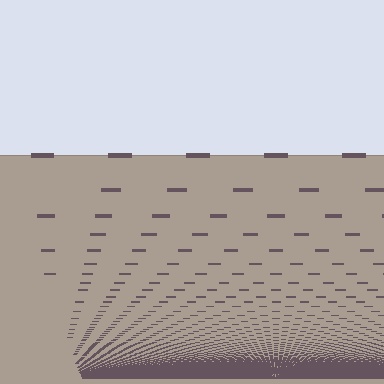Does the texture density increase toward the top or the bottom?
Density increases toward the bottom.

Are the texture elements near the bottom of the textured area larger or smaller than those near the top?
Smaller. The gradient is inverted — elements near the bottom are smaller and denser.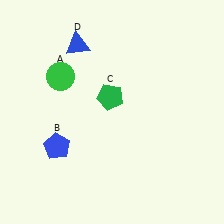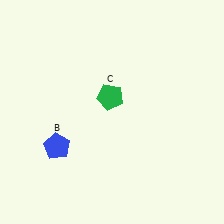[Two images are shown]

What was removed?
The green circle (A), the blue triangle (D) were removed in Image 2.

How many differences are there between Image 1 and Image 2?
There are 2 differences between the two images.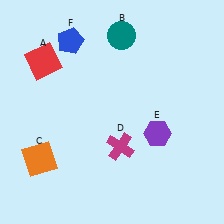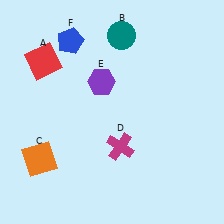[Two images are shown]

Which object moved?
The purple hexagon (E) moved left.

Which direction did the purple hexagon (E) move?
The purple hexagon (E) moved left.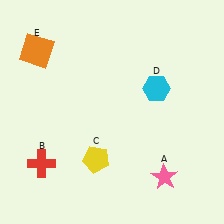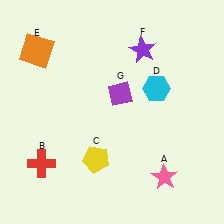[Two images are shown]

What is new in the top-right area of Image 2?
A purple star (F) was added in the top-right area of Image 2.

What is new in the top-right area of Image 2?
A purple diamond (G) was added in the top-right area of Image 2.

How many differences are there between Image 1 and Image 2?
There are 2 differences between the two images.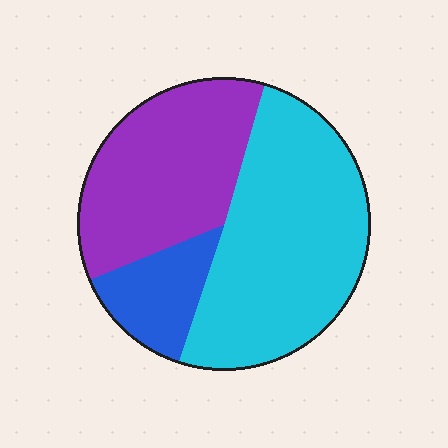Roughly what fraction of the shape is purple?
Purple covers roughly 35% of the shape.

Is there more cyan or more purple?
Cyan.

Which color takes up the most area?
Cyan, at roughly 50%.